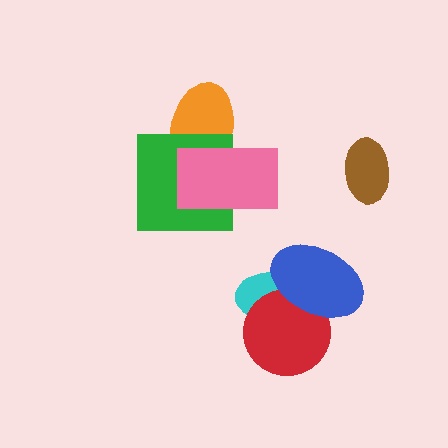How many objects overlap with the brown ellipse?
0 objects overlap with the brown ellipse.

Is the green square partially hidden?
Yes, it is partially covered by another shape.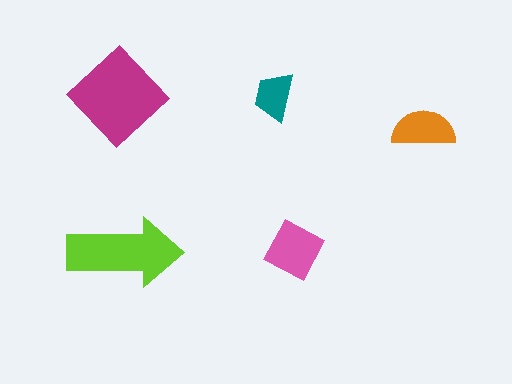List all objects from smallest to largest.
The teal trapezoid, the orange semicircle, the pink diamond, the lime arrow, the magenta diamond.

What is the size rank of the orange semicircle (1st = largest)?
4th.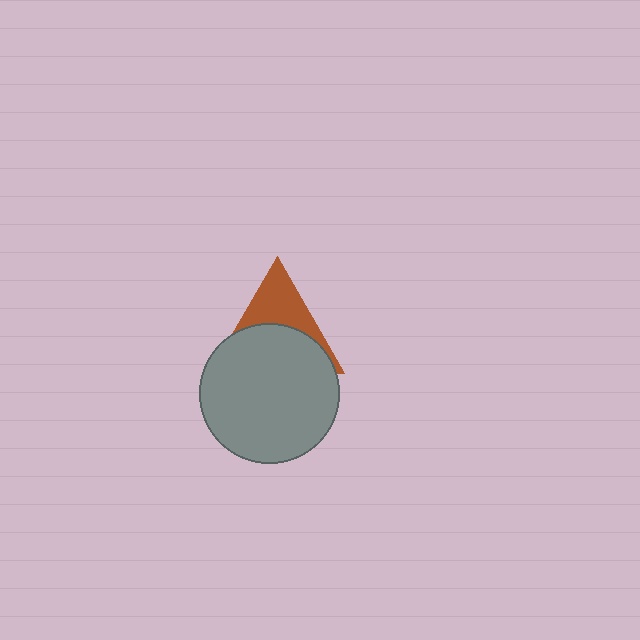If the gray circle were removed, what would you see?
You would see the complete brown triangle.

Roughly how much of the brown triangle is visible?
A small part of it is visible (roughly 41%).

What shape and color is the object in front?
The object in front is a gray circle.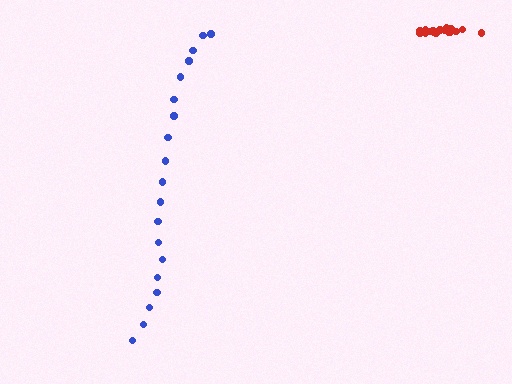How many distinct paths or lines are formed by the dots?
There are 2 distinct paths.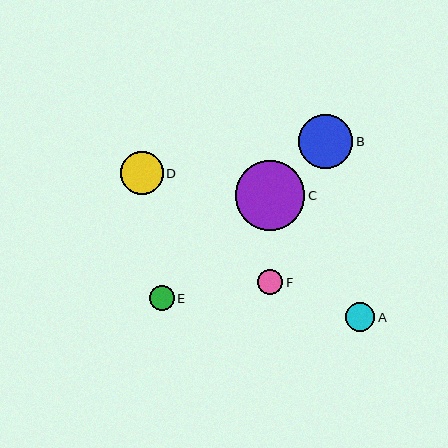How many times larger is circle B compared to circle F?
Circle B is approximately 2.2 times the size of circle F.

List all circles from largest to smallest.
From largest to smallest: C, B, D, A, E, F.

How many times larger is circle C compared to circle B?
Circle C is approximately 1.3 times the size of circle B.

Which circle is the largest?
Circle C is the largest with a size of approximately 69 pixels.